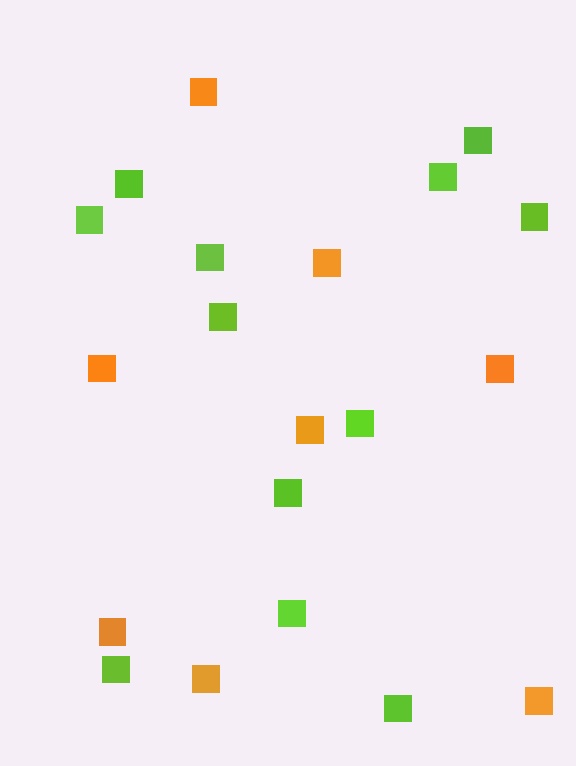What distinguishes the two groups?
There are 2 groups: one group of orange squares (8) and one group of lime squares (12).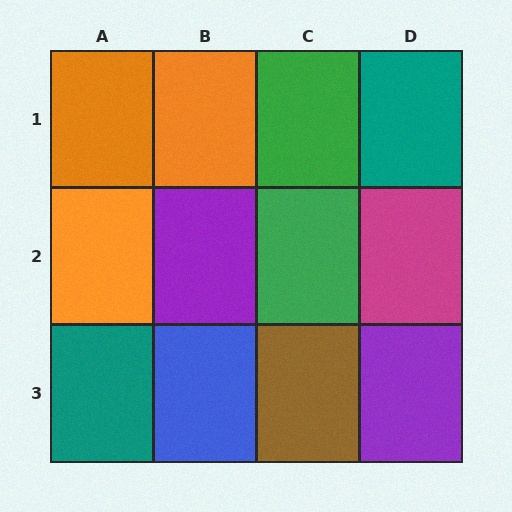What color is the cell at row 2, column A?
Orange.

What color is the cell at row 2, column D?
Magenta.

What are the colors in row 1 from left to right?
Orange, orange, green, teal.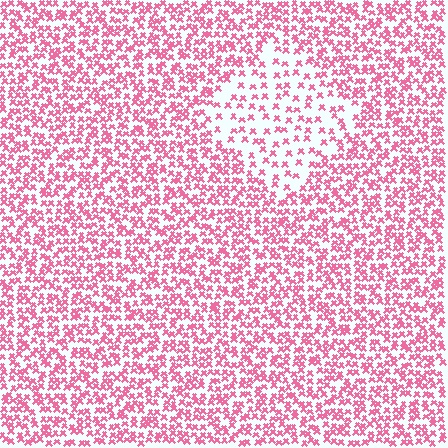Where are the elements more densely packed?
The elements are more densely packed outside the diamond boundary.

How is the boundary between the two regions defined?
The boundary is defined by a change in element density (approximately 2.2x ratio). All elements are the same color, size, and shape.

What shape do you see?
I see a diamond.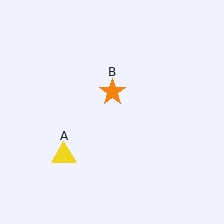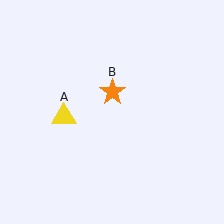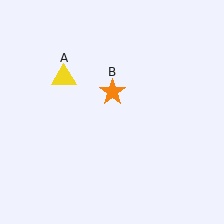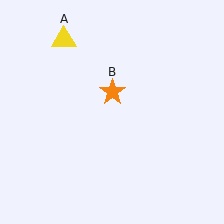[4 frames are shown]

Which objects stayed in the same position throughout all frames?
Orange star (object B) remained stationary.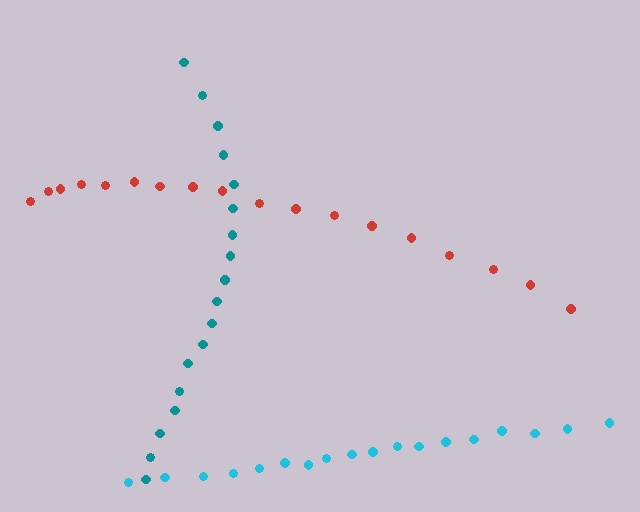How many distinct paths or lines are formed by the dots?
There are 3 distinct paths.